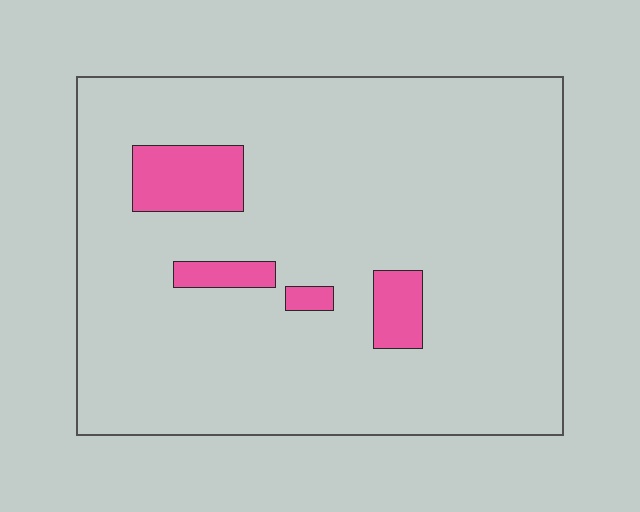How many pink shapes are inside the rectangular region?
4.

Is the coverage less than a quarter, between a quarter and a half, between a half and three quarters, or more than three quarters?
Less than a quarter.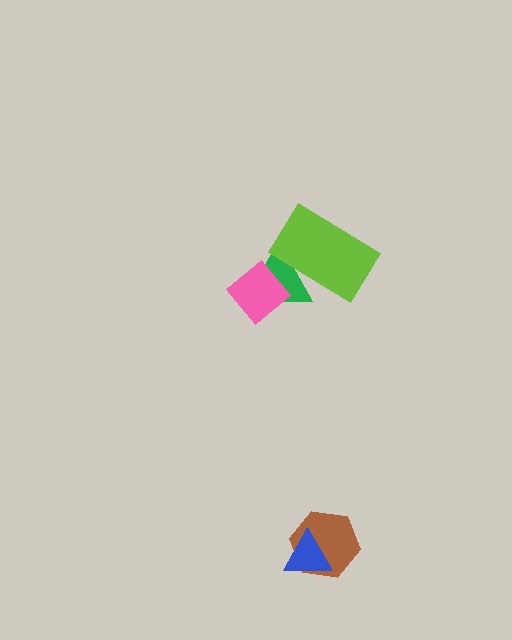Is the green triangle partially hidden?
Yes, it is partially covered by another shape.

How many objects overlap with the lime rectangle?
1 object overlaps with the lime rectangle.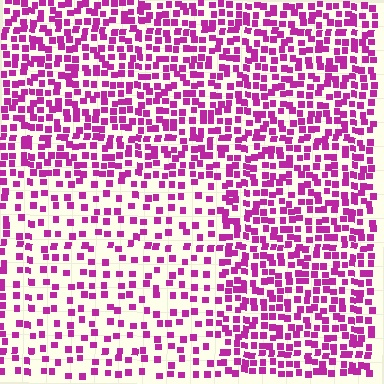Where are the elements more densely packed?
The elements are more densely packed outside the rectangle boundary.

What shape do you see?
I see a rectangle.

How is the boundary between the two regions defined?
The boundary is defined by a change in element density (approximately 2.0x ratio). All elements are the same color, size, and shape.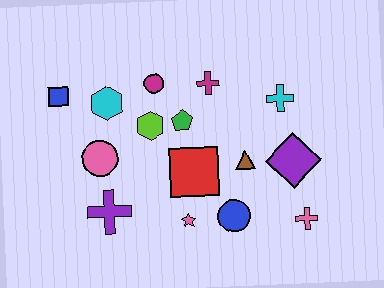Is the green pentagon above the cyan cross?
No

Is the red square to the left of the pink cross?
Yes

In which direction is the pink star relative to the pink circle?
The pink star is to the right of the pink circle.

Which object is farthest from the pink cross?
The blue square is farthest from the pink cross.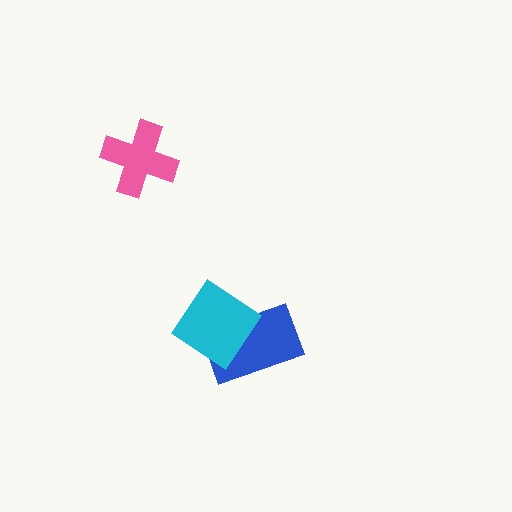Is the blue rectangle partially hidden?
Yes, it is partially covered by another shape.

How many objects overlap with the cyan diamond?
1 object overlaps with the cyan diamond.